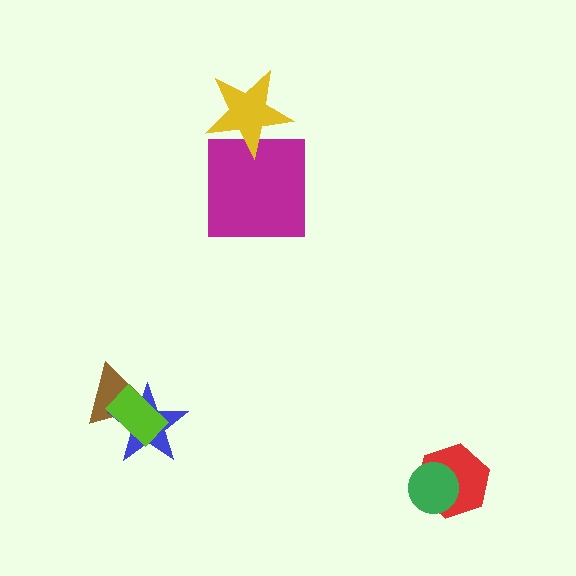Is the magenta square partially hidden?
Yes, it is partially covered by another shape.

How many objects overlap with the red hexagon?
1 object overlaps with the red hexagon.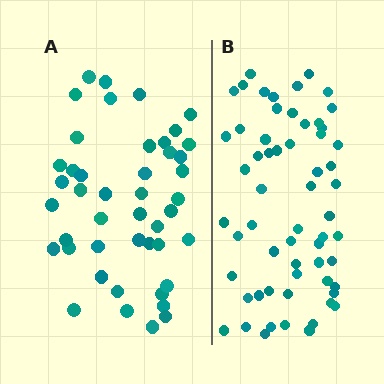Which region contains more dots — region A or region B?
Region B (the right region) has more dots.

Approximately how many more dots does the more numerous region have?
Region B has approximately 15 more dots than region A.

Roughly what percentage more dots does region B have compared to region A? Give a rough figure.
About 35% more.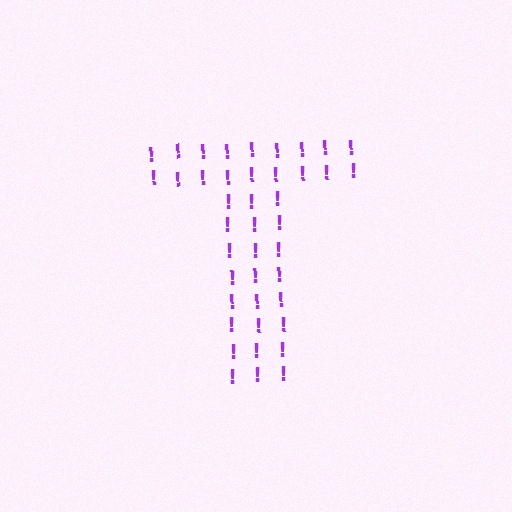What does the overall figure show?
The overall figure shows the letter T.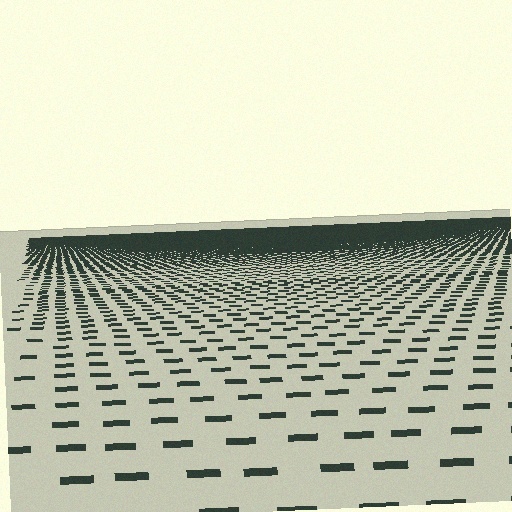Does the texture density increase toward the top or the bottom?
Density increases toward the top.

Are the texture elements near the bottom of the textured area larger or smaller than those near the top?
Larger. Near the bottom, elements are closer to the viewer and appear at a bigger on-screen size.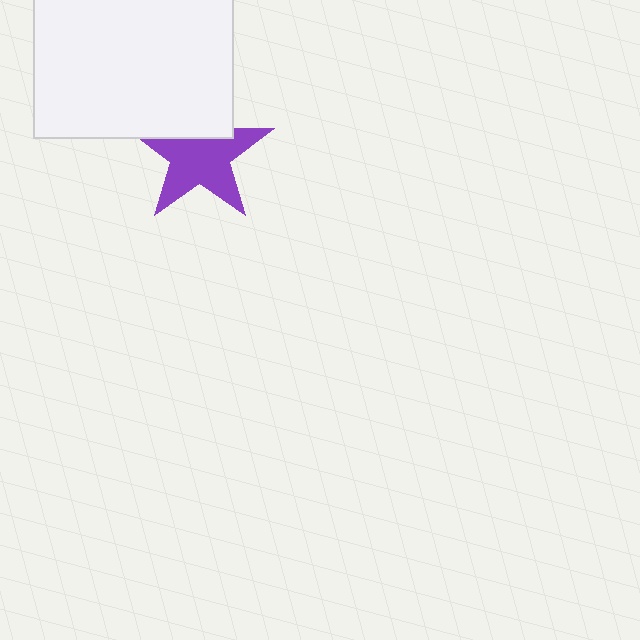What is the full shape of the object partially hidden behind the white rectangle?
The partially hidden object is a purple star.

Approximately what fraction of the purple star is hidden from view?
Roughly 31% of the purple star is hidden behind the white rectangle.